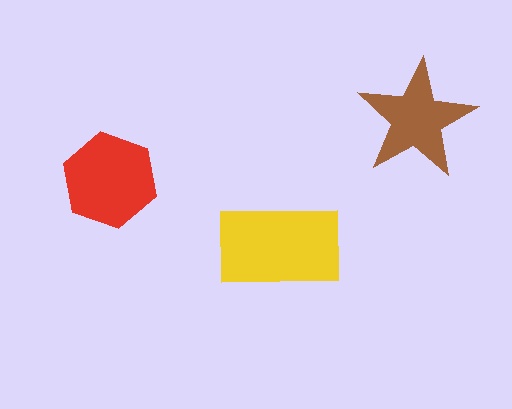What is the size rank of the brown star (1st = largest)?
3rd.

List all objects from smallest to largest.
The brown star, the red hexagon, the yellow rectangle.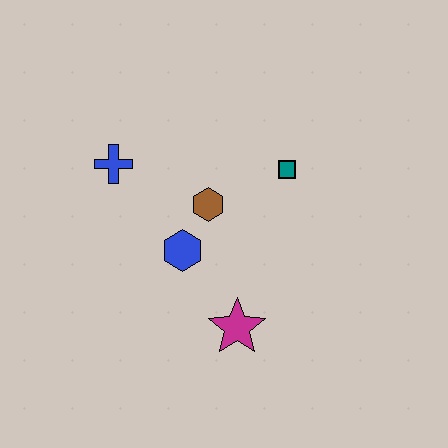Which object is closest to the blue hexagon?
The brown hexagon is closest to the blue hexagon.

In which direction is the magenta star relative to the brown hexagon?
The magenta star is below the brown hexagon.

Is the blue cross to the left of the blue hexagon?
Yes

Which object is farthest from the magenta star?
The blue cross is farthest from the magenta star.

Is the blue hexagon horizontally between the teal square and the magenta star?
No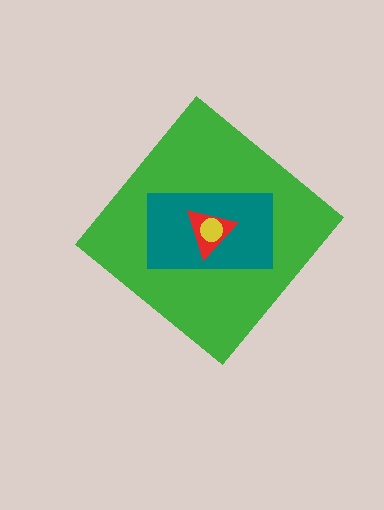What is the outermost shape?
The green diamond.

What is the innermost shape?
The yellow circle.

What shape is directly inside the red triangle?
The yellow circle.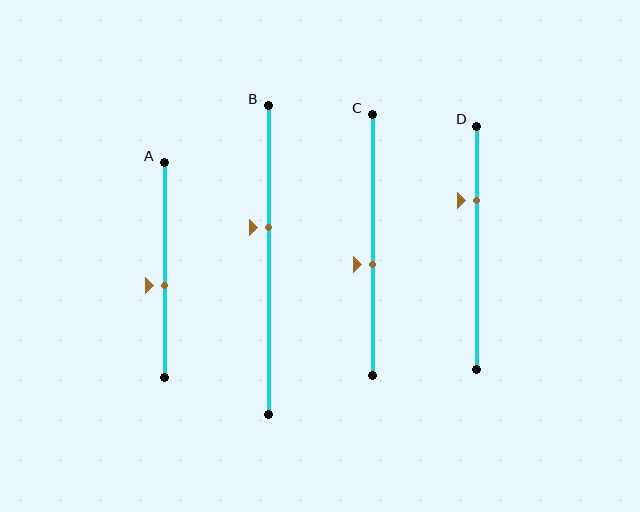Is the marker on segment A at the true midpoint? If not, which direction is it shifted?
No, the marker on segment A is shifted downward by about 7% of the segment length.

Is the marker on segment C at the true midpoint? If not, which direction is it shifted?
No, the marker on segment C is shifted downward by about 7% of the segment length.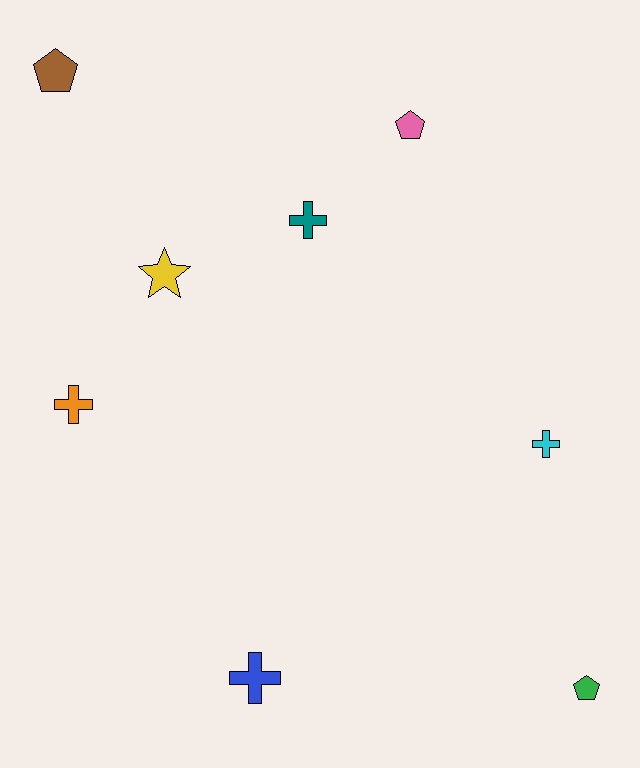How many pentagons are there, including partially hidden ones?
There are 3 pentagons.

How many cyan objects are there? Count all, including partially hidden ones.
There is 1 cyan object.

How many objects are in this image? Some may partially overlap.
There are 8 objects.